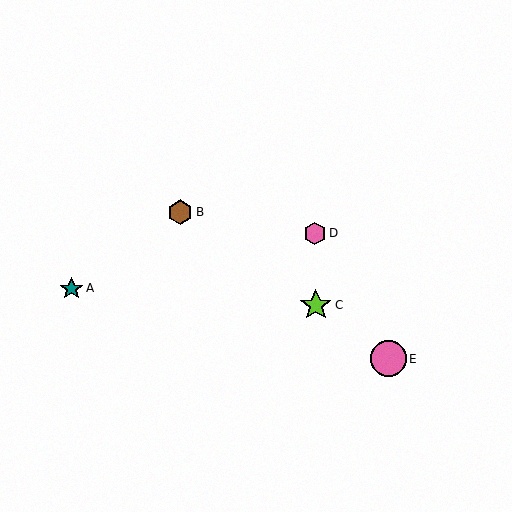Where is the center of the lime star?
The center of the lime star is at (316, 305).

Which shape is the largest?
The pink circle (labeled E) is the largest.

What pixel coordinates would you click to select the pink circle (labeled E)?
Click at (388, 359) to select the pink circle E.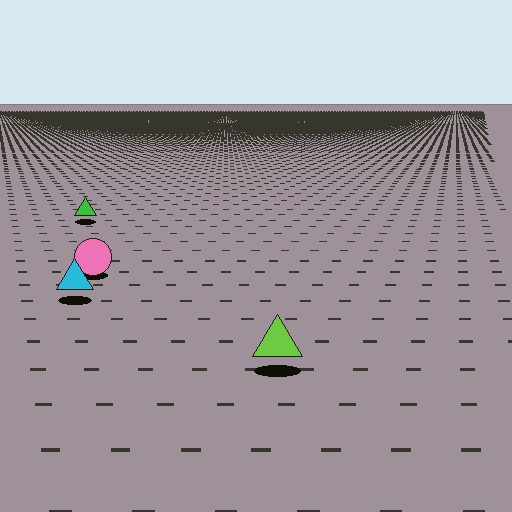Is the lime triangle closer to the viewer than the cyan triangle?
Yes. The lime triangle is closer — you can tell from the texture gradient: the ground texture is coarser near it.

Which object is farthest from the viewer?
The green triangle is farthest from the viewer. It appears smaller and the ground texture around it is denser.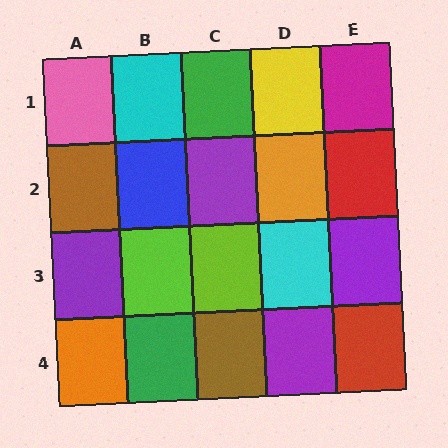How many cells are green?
2 cells are green.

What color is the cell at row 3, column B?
Lime.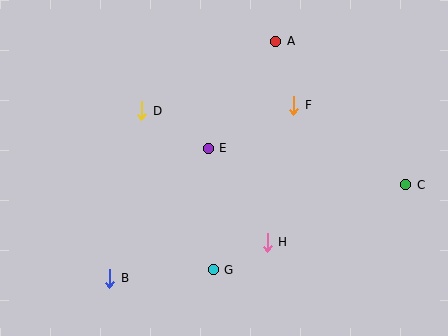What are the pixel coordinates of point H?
Point H is at (267, 242).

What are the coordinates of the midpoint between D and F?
The midpoint between D and F is at (218, 108).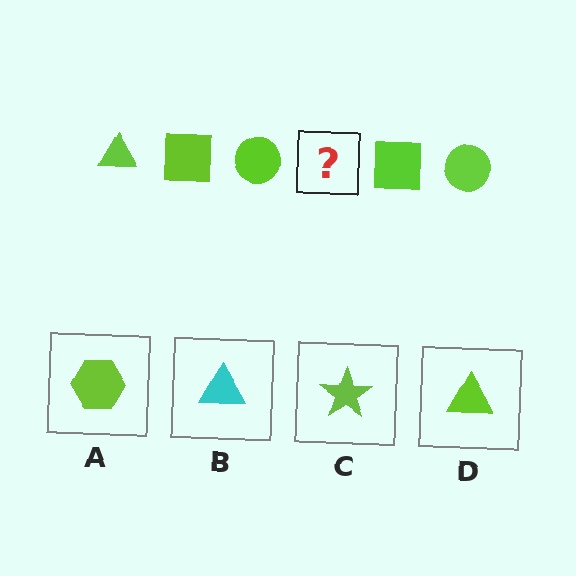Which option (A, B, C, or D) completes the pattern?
D.